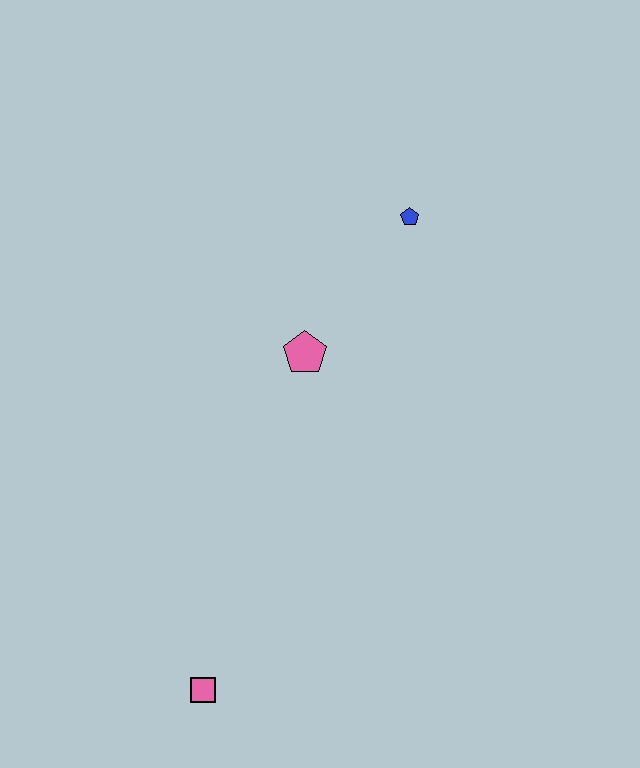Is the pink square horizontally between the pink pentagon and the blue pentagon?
No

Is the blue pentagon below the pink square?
No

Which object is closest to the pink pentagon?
The blue pentagon is closest to the pink pentagon.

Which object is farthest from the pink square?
The blue pentagon is farthest from the pink square.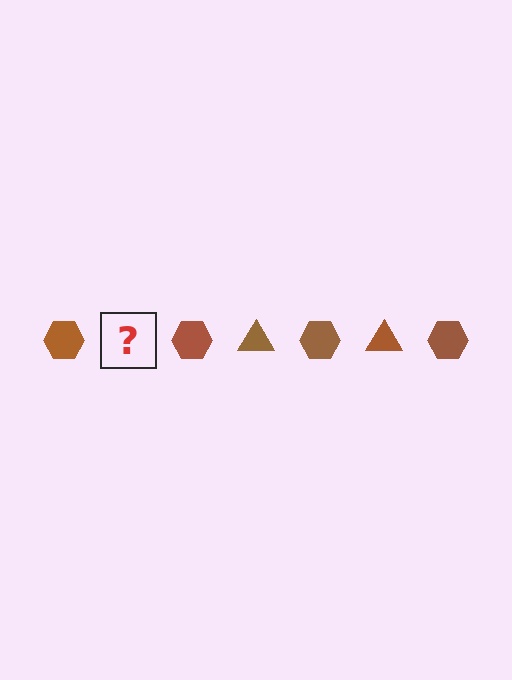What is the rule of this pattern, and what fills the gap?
The rule is that the pattern cycles through hexagon, triangle shapes in brown. The gap should be filled with a brown triangle.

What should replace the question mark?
The question mark should be replaced with a brown triangle.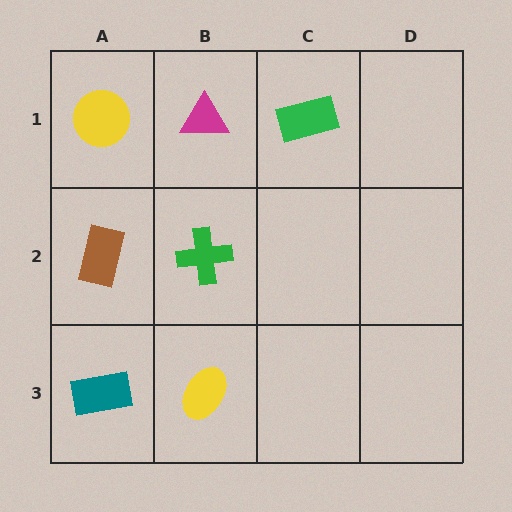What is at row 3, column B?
A yellow ellipse.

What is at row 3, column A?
A teal rectangle.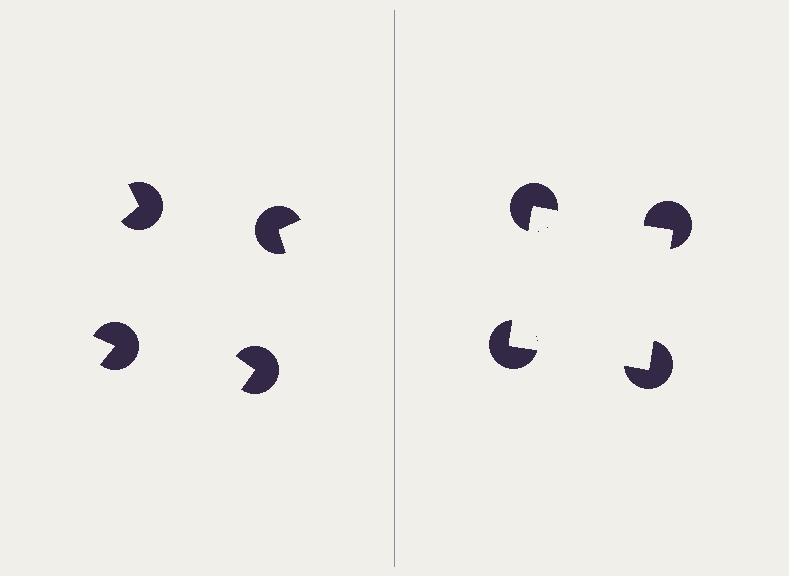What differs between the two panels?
The pac-man discs are positioned identically on both sides; only the wedge orientations differ. On the right they align to a square; on the left they are misaligned.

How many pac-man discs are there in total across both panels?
8 — 4 on each side.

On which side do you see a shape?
An illusory square appears on the right side. On the left side the wedge cuts are rotated, so no coherent shape forms.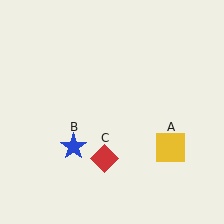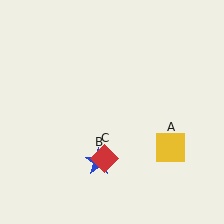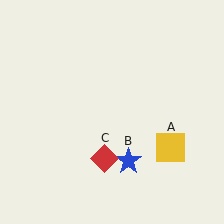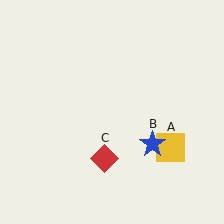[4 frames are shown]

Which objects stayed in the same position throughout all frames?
Yellow square (object A) and red diamond (object C) remained stationary.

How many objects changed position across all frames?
1 object changed position: blue star (object B).